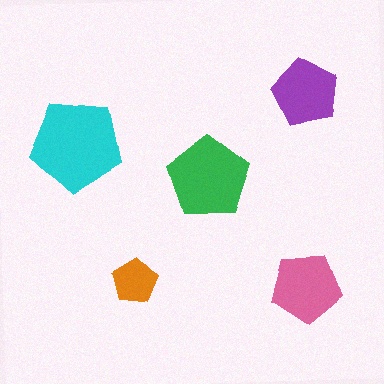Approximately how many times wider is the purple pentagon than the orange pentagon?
About 1.5 times wider.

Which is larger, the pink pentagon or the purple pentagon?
The pink one.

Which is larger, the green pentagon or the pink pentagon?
The green one.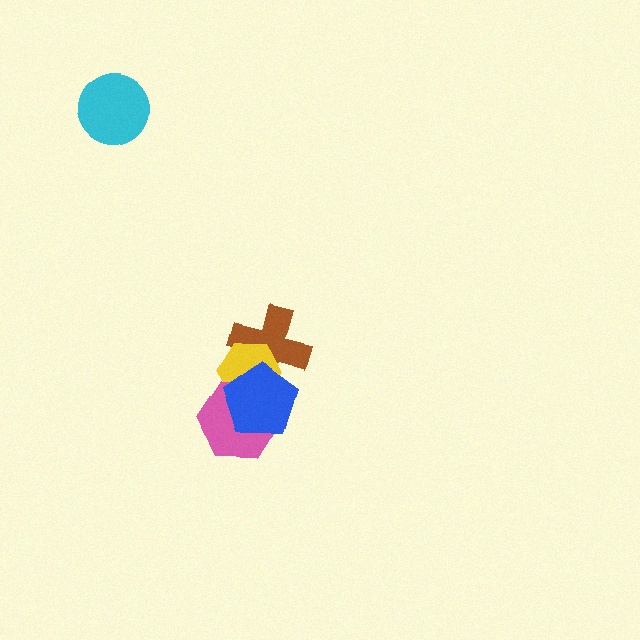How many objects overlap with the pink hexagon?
2 objects overlap with the pink hexagon.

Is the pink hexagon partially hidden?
Yes, it is partially covered by another shape.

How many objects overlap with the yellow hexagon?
3 objects overlap with the yellow hexagon.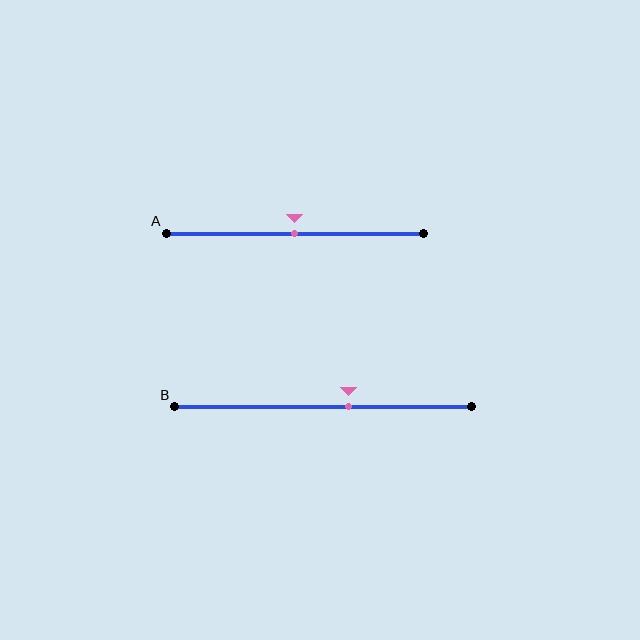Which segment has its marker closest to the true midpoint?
Segment A has its marker closest to the true midpoint.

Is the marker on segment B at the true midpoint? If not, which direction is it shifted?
No, the marker on segment B is shifted to the right by about 8% of the segment length.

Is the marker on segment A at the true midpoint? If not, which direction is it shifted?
Yes, the marker on segment A is at the true midpoint.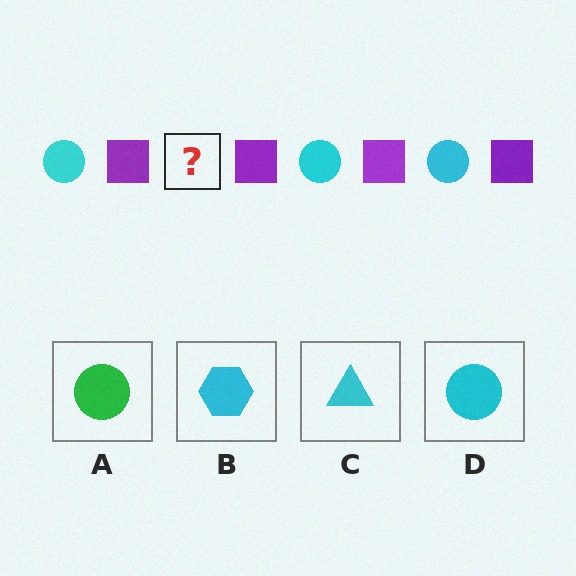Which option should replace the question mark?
Option D.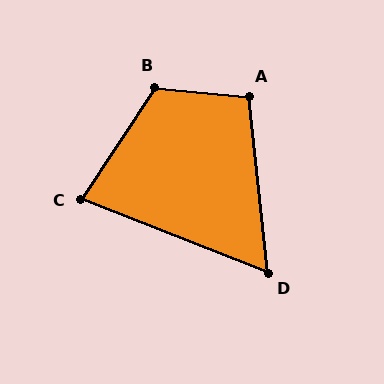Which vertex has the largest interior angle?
B, at approximately 118 degrees.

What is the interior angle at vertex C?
Approximately 78 degrees (acute).